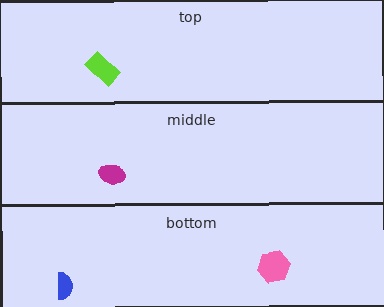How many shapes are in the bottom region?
2.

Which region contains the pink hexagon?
The bottom region.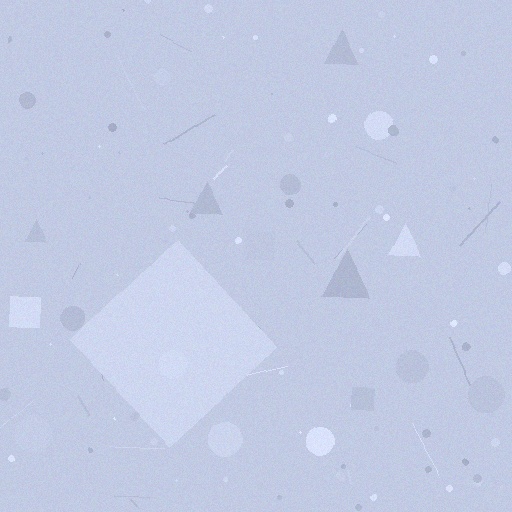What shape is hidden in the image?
A diamond is hidden in the image.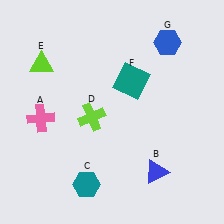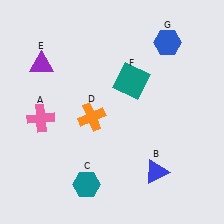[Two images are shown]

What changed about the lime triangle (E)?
In Image 1, E is lime. In Image 2, it changed to purple.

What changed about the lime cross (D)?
In Image 1, D is lime. In Image 2, it changed to orange.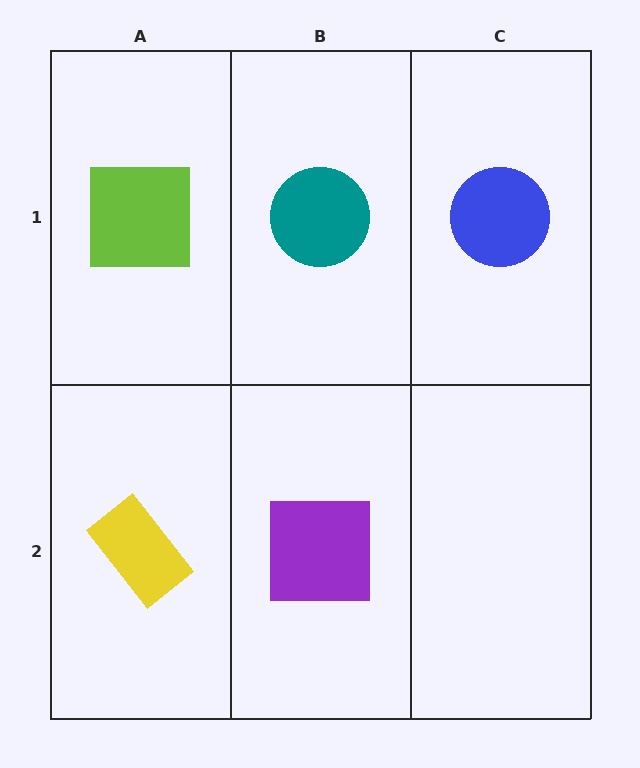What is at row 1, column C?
A blue circle.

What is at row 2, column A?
A yellow rectangle.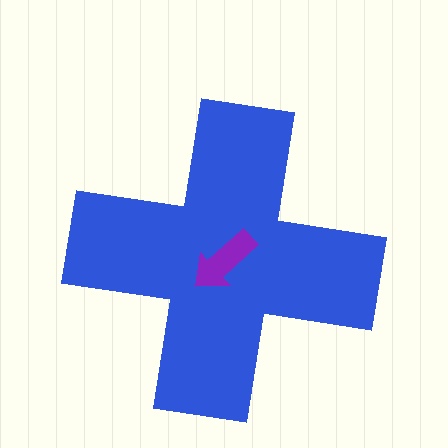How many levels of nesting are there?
2.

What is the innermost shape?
The purple arrow.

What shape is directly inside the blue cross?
The purple arrow.